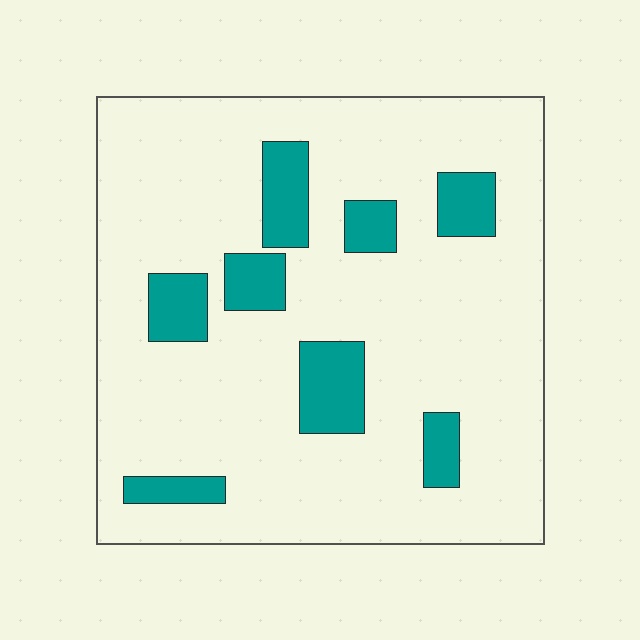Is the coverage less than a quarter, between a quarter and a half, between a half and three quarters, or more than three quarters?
Less than a quarter.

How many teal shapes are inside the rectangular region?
8.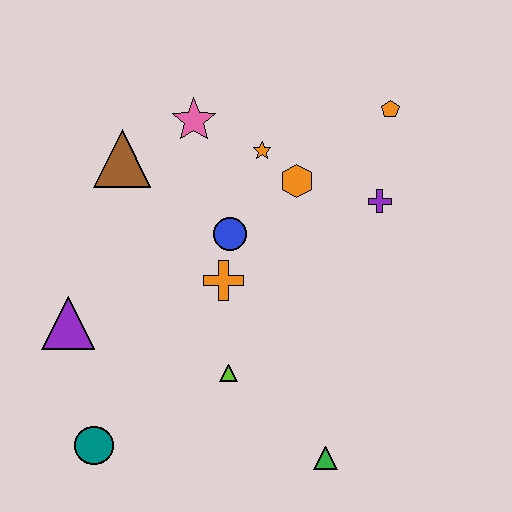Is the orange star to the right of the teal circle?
Yes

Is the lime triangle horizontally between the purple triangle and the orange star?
Yes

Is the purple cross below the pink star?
Yes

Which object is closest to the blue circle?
The orange cross is closest to the blue circle.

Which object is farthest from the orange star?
The teal circle is farthest from the orange star.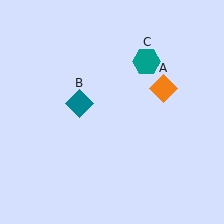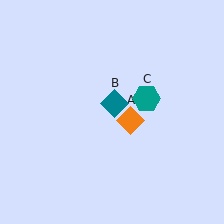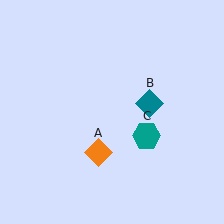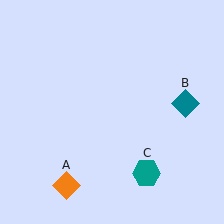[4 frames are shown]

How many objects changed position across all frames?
3 objects changed position: orange diamond (object A), teal diamond (object B), teal hexagon (object C).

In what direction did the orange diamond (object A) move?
The orange diamond (object A) moved down and to the left.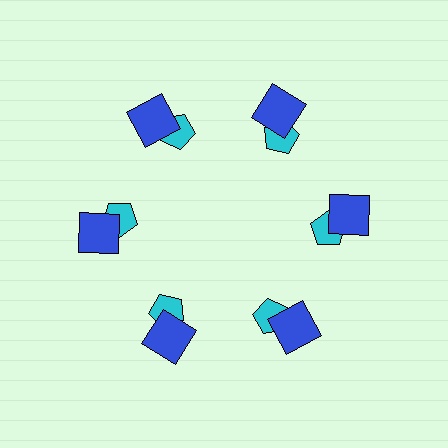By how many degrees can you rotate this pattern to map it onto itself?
The pattern maps onto itself every 60 degrees of rotation.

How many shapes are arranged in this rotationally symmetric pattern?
There are 12 shapes, arranged in 6 groups of 2.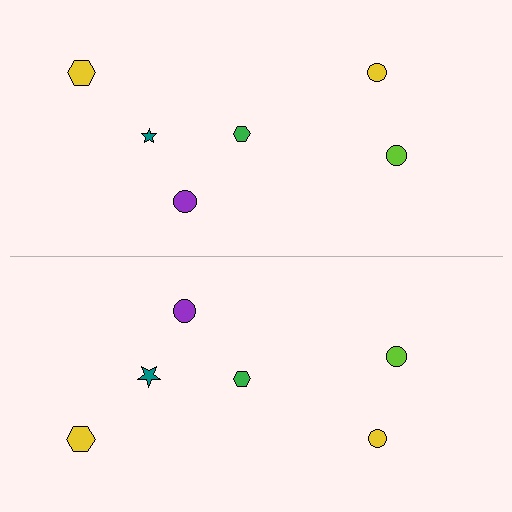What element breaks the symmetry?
The teal star on the bottom side has a different size than its mirror counterpart.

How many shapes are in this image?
There are 12 shapes in this image.